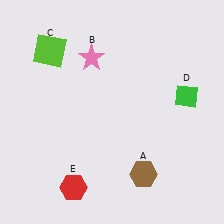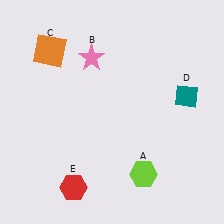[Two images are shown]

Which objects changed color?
A changed from brown to lime. C changed from lime to orange. D changed from green to teal.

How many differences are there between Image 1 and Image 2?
There are 3 differences between the two images.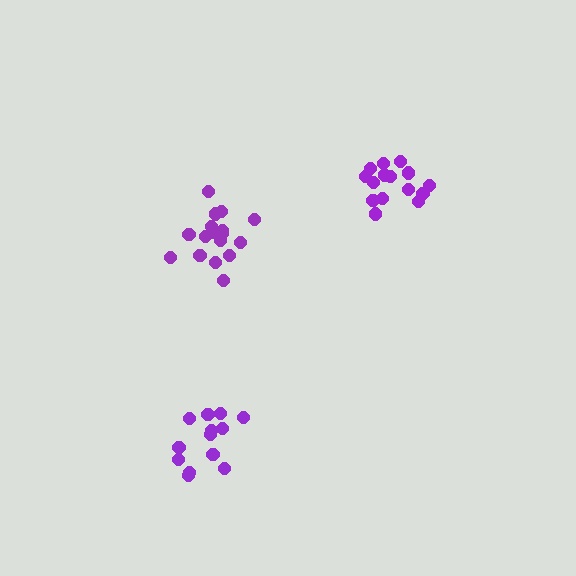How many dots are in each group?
Group 1: 17 dots, Group 2: 15 dots, Group 3: 13 dots (45 total).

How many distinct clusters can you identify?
There are 3 distinct clusters.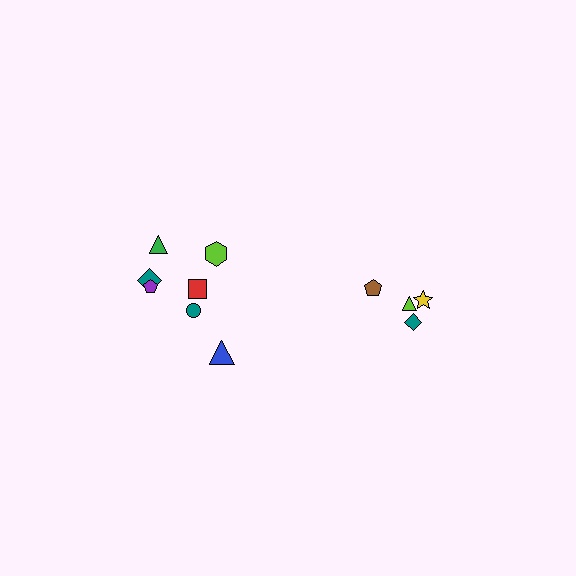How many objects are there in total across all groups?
There are 11 objects.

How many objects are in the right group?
There are 4 objects.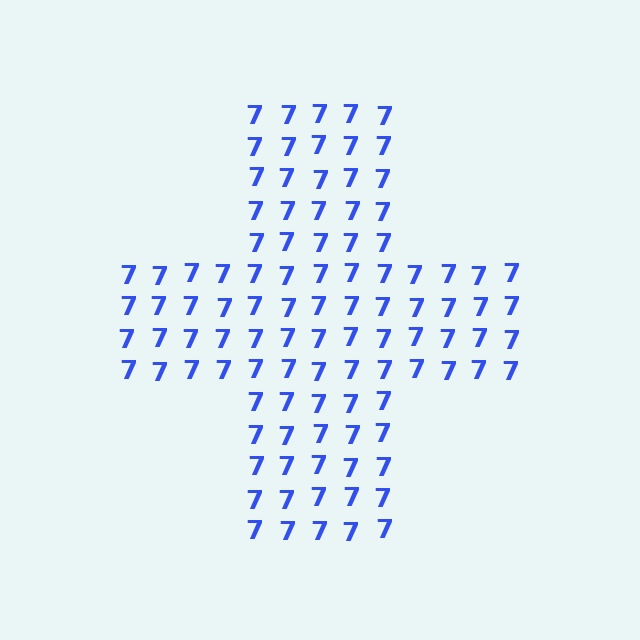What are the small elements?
The small elements are digit 7's.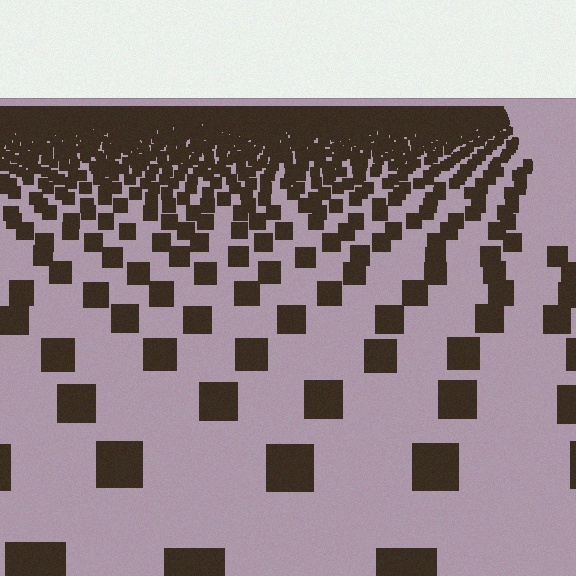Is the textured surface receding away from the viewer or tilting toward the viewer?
The surface is receding away from the viewer. Texture elements get smaller and denser toward the top.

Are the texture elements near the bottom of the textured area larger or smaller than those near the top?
Larger. Near the bottom, elements are closer to the viewer and appear at a bigger on-screen size.